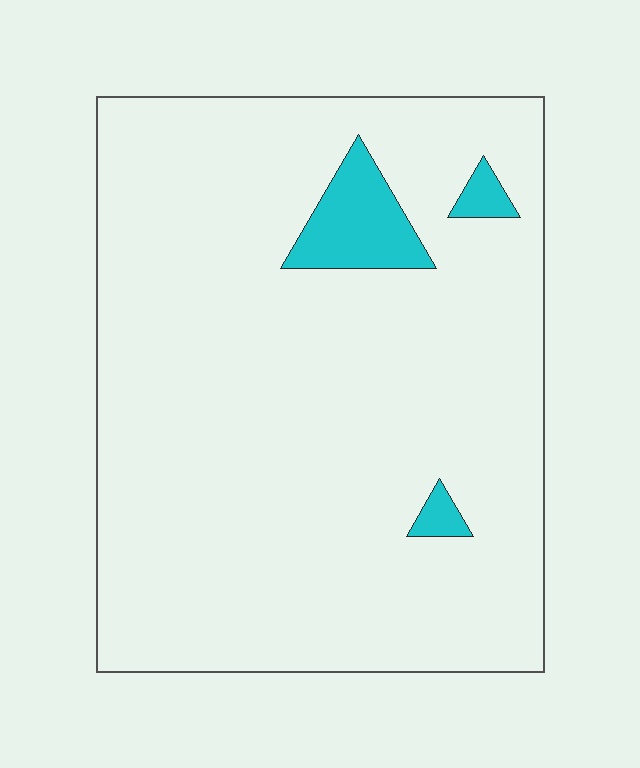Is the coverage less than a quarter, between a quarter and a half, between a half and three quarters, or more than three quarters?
Less than a quarter.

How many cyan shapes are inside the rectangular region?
3.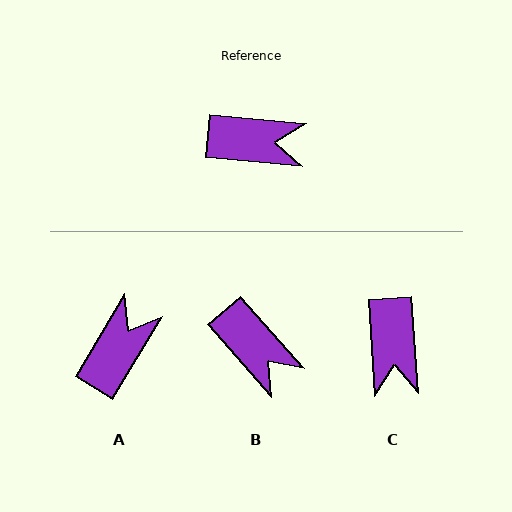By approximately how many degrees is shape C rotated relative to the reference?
Approximately 81 degrees clockwise.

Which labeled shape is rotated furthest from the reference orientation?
C, about 81 degrees away.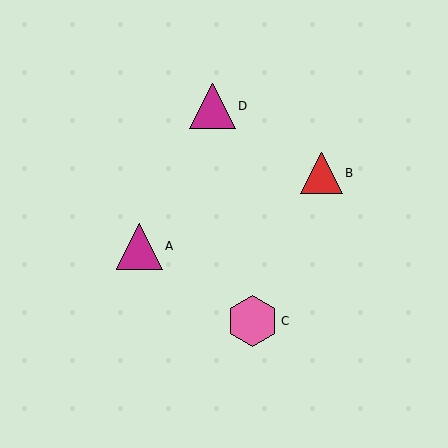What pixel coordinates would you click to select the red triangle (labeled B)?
Click at (321, 173) to select the red triangle B.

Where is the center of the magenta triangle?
The center of the magenta triangle is at (139, 246).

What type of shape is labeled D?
Shape D is a magenta triangle.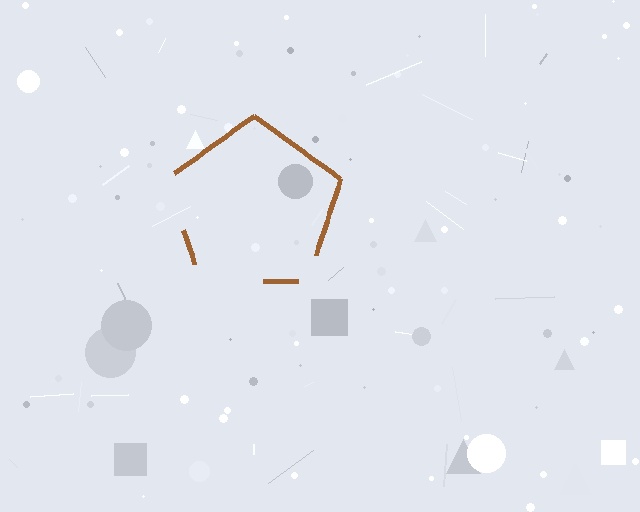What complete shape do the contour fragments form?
The contour fragments form a pentagon.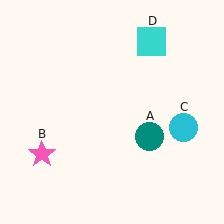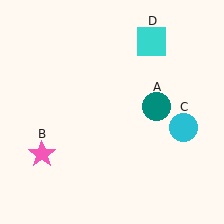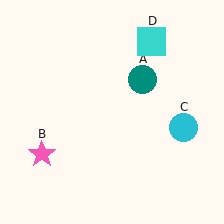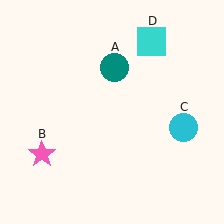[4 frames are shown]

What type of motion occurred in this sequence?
The teal circle (object A) rotated counterclockwise around the center of the scene.